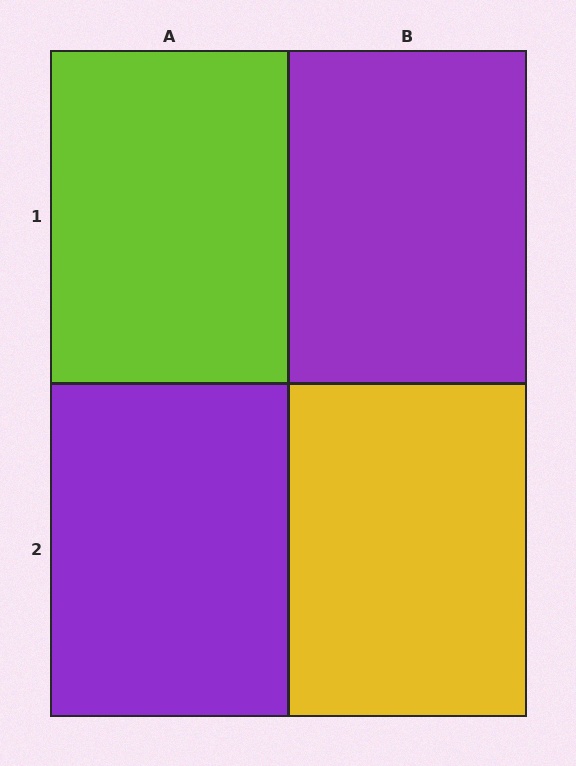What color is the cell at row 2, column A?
Purple.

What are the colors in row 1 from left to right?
Lime, purple.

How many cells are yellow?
1 cell is yellow.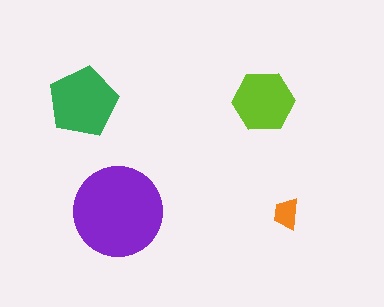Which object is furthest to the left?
The green pentagon is leftmost.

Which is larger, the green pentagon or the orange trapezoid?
The green pentagon.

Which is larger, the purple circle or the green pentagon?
The purple circle.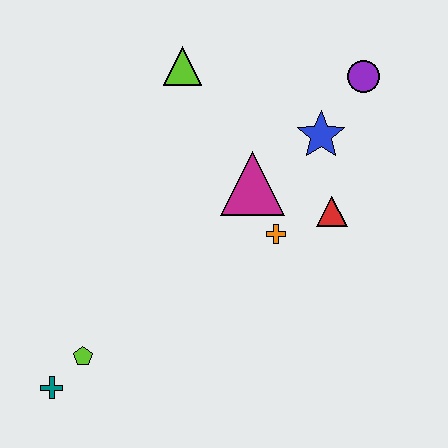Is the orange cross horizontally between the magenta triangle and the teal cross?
No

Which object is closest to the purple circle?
The blue star is closest to the purple circle.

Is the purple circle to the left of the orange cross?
No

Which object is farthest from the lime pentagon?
The purple circle is farthest from the lime pentagon.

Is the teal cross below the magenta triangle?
Yes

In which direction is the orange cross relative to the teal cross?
The orange cross is to the right of the teal cross.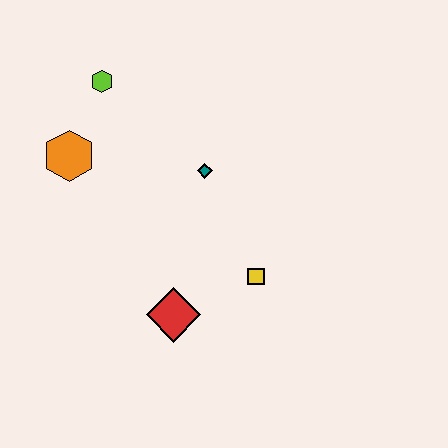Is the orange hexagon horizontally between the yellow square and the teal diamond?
No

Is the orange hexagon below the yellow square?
No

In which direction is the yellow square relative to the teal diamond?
The yellow square is below the teal diamond.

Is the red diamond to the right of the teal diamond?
No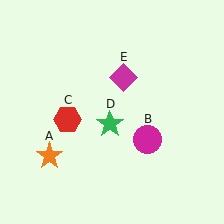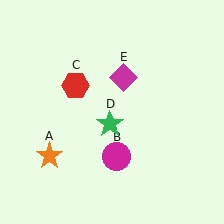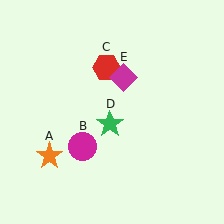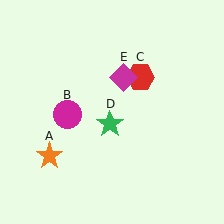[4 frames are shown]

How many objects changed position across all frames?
2 objects changed position: magenta circle (object B), red hexagon (object C).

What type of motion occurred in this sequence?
The magenta circle (object B), red hexagon (object C) rotated clockwise around the center of the scene.